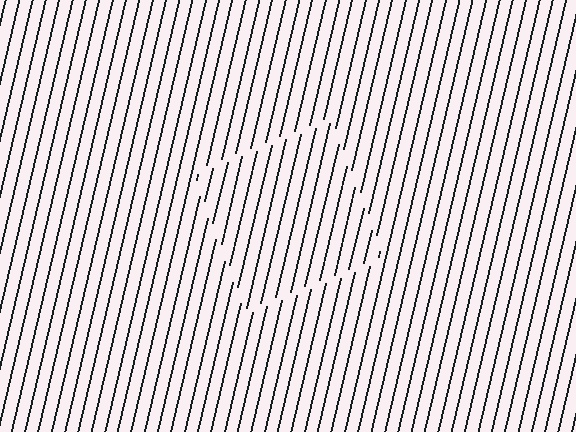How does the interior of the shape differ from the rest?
The interior of the shape contains the same grating, shifted by half a period — the contour is defined by the phase discontinuity where line-ends from the inner and outer gratings abut.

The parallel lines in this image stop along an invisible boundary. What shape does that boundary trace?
An illusory square. The interior of the shape contains the same grating, shifted by half a period — the contour is defined by the phase discontinuity where line-ends from the inner and outer gratings abut.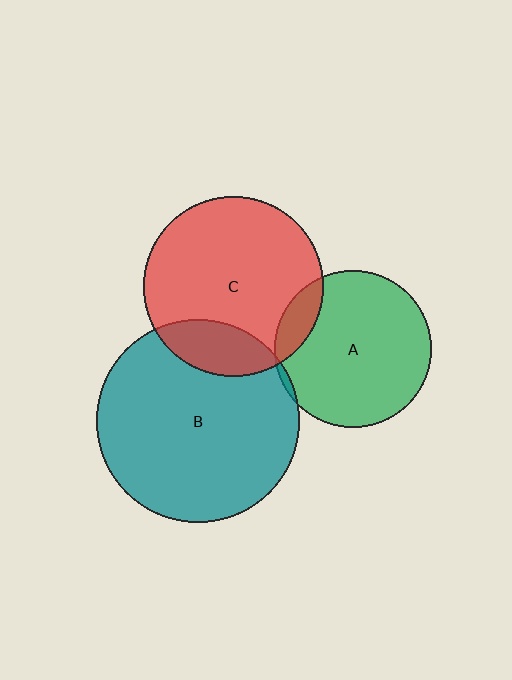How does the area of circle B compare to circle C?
Approximately 1.3 times.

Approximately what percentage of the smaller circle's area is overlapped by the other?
Approximately 20%.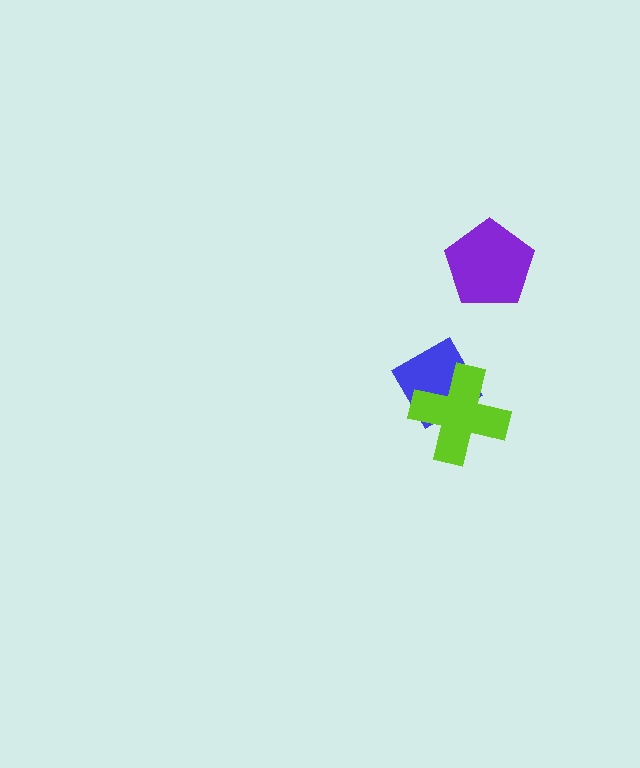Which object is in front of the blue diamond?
The lime cross is in front of the blue diamond.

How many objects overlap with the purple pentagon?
0 objects overlap with the purple pentagon.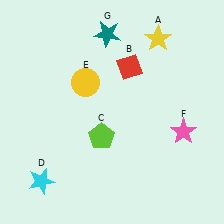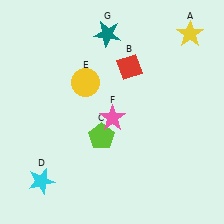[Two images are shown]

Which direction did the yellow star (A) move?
The yellow star (A) moved right.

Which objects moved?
The objects that moved are: the yellow star (A), the pink star (F).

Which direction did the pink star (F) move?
The pink star (F) moved left.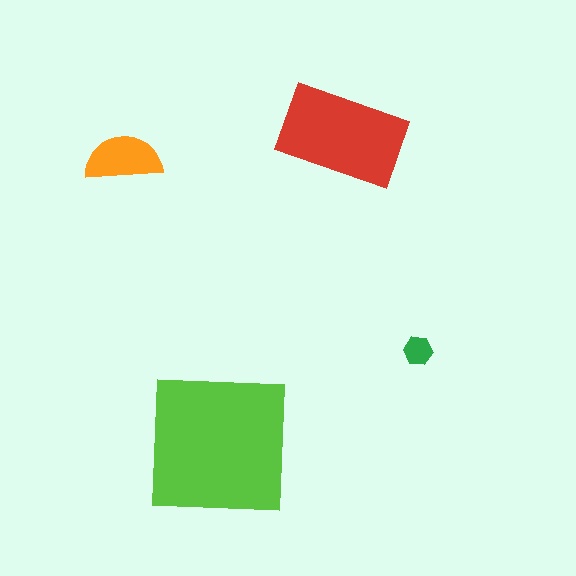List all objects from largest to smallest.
The lime square, the red rectangle, the orange semicircle, the green hexagon.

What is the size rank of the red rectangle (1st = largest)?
2nd.